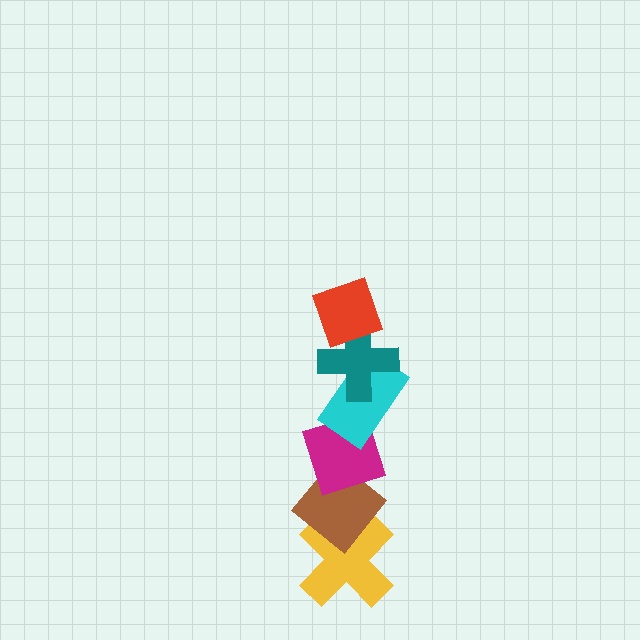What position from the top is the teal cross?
The teal cross is 2nd from the top.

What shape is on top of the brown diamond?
The magenta diamond is on top of the brown diamond.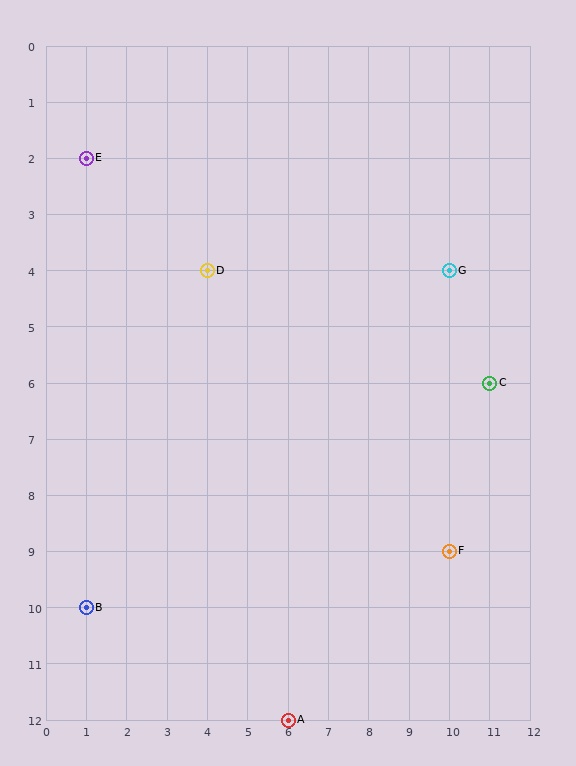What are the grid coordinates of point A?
Point A is at grid coordinates (6, 12).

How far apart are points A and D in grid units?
Points A and D are 2 columns and 8 rows apart (about 8.2 grid units diagonally).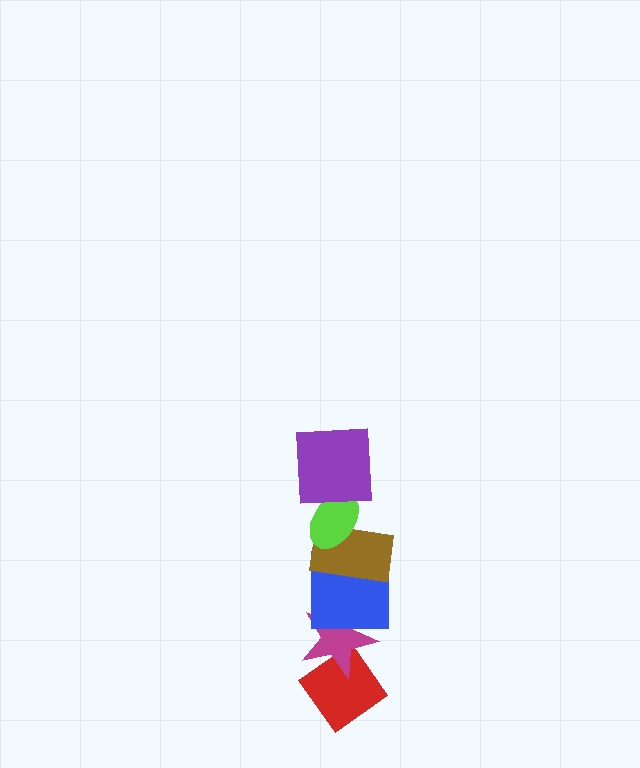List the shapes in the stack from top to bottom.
From top to bottom: the purple square, the lime ellipse, the brown rectangle, the blue square, the magenta star, the red diamond.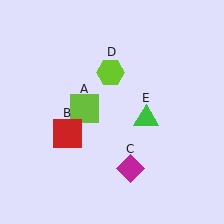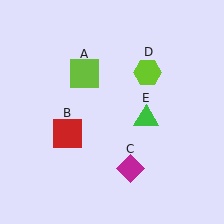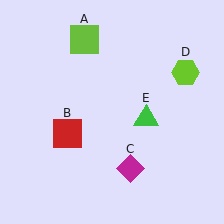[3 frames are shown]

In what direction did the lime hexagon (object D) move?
The lime hexagon (object D) moved right.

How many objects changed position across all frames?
2 objects changed position: lime square (object A), lime hexagon (object D).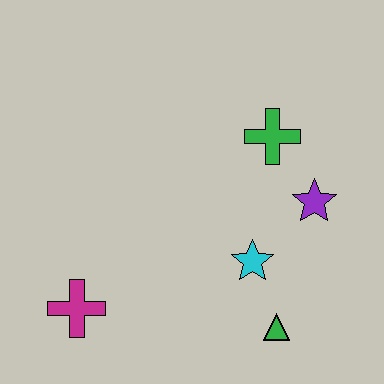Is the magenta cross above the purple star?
No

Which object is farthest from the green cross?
The magenta cross is farthest from the green cross.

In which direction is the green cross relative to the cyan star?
The green cross is above the cyan star.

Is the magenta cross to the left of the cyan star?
Yes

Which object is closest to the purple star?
The green cross is closest to the purple star.